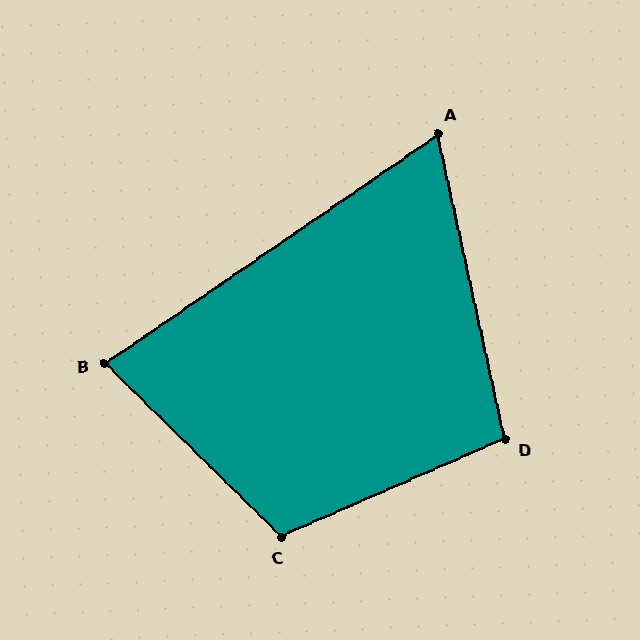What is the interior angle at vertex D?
Approximately 101 degrees (obtuse).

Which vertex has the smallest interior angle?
A, at approximately 68 degrees.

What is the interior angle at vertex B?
Approximately 79 degrees (acute).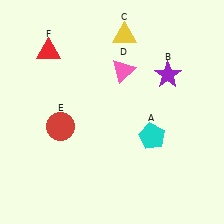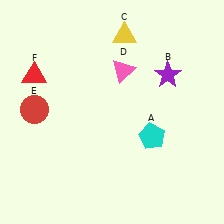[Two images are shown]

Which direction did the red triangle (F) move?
The red triangle (F) moved down.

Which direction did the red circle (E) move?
The red circle (E) moved left.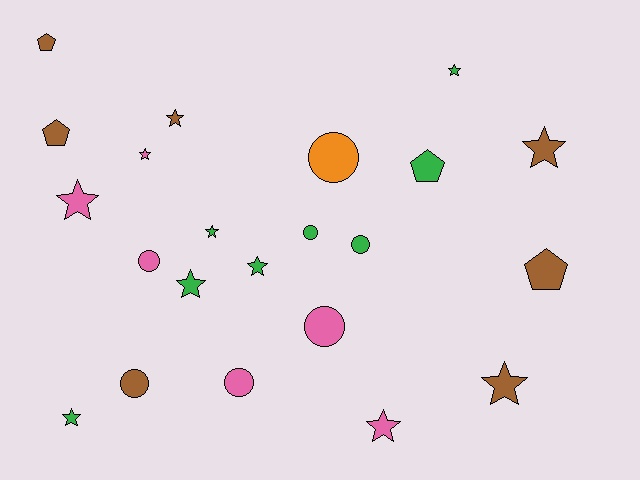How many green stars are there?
There are 5 green stars.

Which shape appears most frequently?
Star, with 11 objects.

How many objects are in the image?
There are 22 objects.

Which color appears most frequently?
Green, with 8 objects.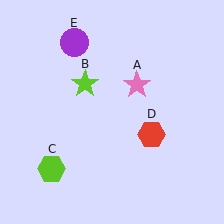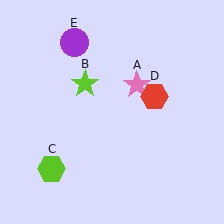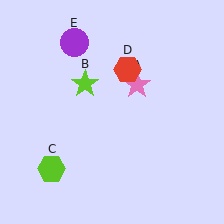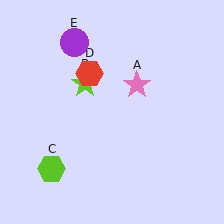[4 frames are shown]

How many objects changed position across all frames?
1 object changed position: red hexagon (object D).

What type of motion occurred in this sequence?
The red hexagon (object D) rotated counterclockwise around the center of the scene.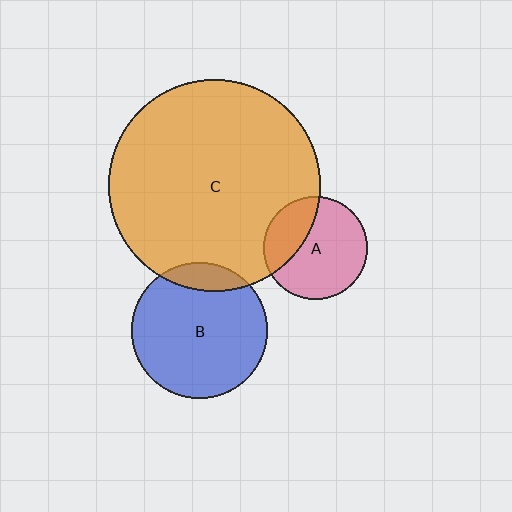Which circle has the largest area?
Circle C (orange).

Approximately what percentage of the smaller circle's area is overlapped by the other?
Approximately 30%.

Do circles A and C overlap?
Yes.